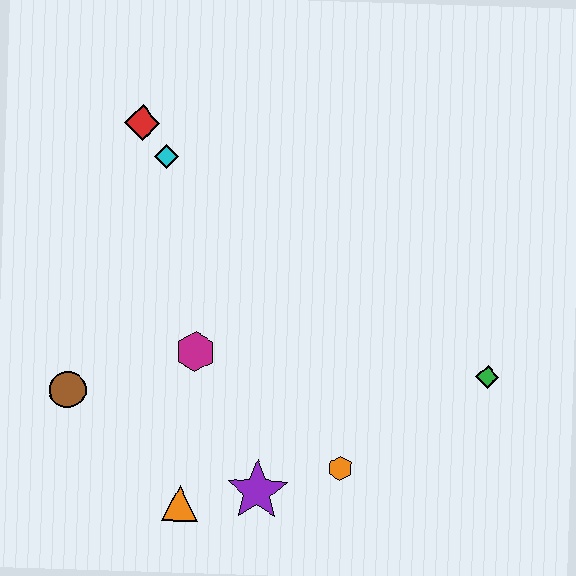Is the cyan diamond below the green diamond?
No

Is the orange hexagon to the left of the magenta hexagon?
No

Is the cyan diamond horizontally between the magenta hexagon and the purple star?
No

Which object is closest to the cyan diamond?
The red diamond is closest to the cyan diamond.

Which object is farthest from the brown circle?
The green diamond is farthest from the brown circle.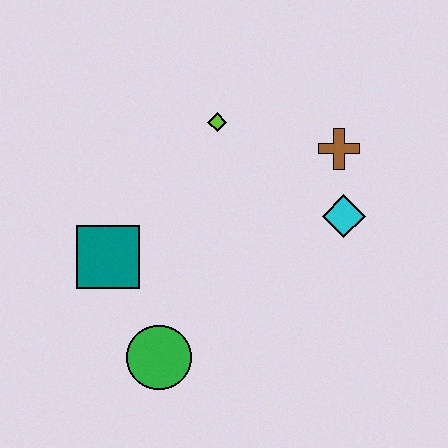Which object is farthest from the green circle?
The brown cross is farthest from the green circle.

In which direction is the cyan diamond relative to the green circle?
The cyan diamond is to the right of the green circle.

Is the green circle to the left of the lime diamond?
Yes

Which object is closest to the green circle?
The teal square is closest to the green circle.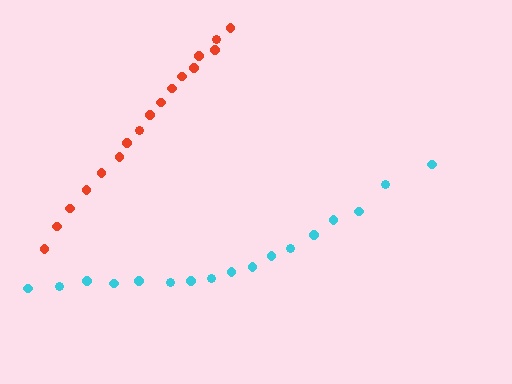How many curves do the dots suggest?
There are 2 distinct paths.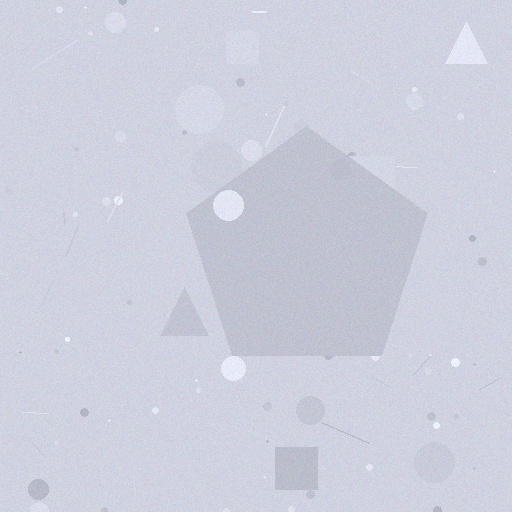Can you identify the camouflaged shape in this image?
The camouflaged shape is a pentagon.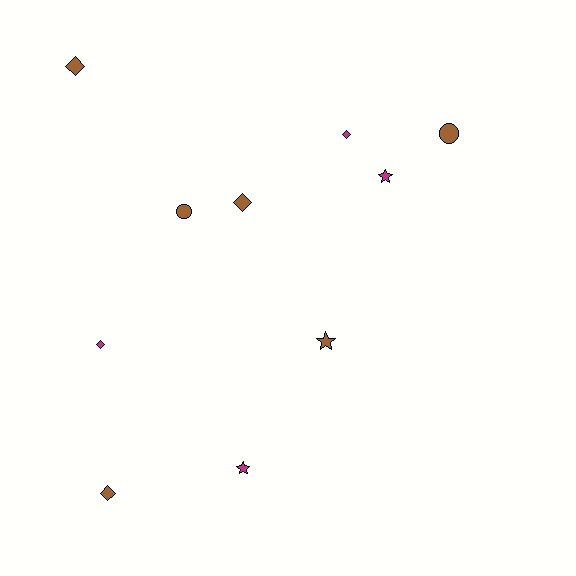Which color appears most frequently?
Brown, with 6 objects.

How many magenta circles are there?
There are no magenta circles.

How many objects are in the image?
There are 10 objects.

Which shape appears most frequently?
Diamond, with 5 objects.